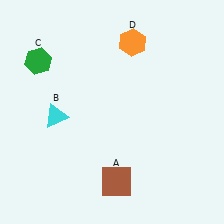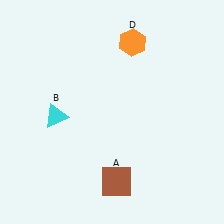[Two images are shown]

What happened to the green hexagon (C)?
The green hexagon (C) was removed in Image 2. It was in the top-left area of Image 1.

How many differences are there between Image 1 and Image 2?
There is 1 difference between the two images.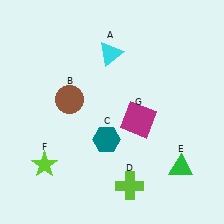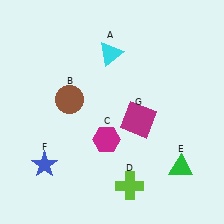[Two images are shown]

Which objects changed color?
C changed from teal to magenta. F changed from lime to blue.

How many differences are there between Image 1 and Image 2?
There are 2 differences between the two images.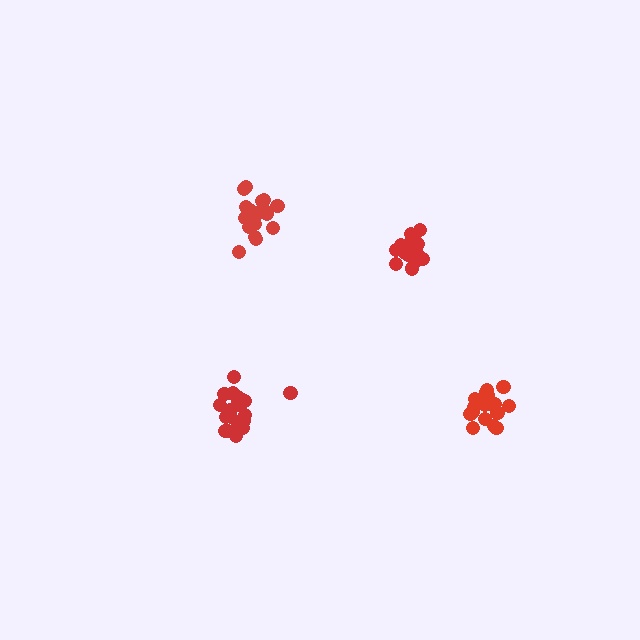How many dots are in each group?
Group 1: 19 dots, Group 2: 17 dots, Group 3: 20 dots, Group 4: 19 dots (75 total).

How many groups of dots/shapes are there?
There are 4 groups.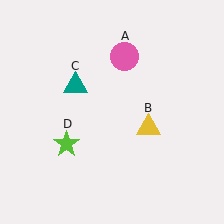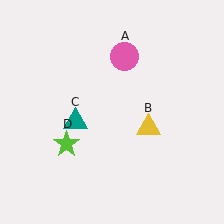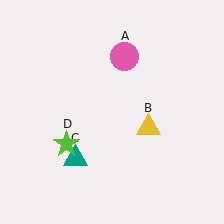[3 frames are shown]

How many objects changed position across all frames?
1 object changed position: teal triangle (object C).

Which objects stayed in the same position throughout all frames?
Pink circle (object A) and yellow triangle (object B) and lime star (object D) remained stationary.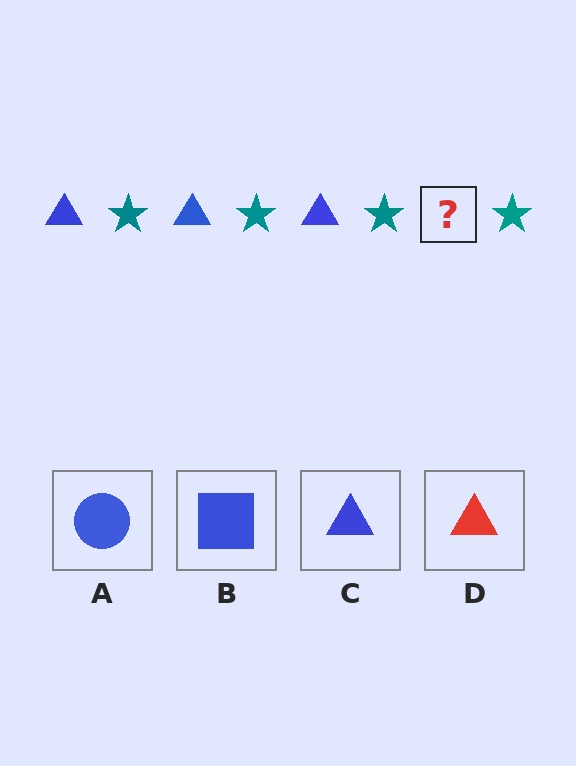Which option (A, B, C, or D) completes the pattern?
C.